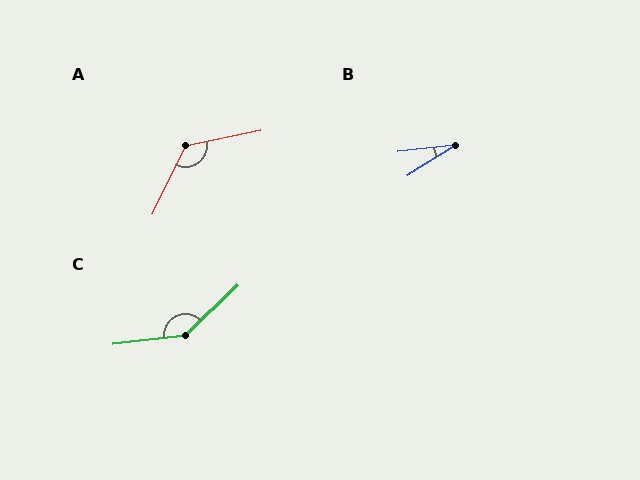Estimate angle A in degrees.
Approximately 128 degrees.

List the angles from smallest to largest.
B (25°), A (128°), C (143°).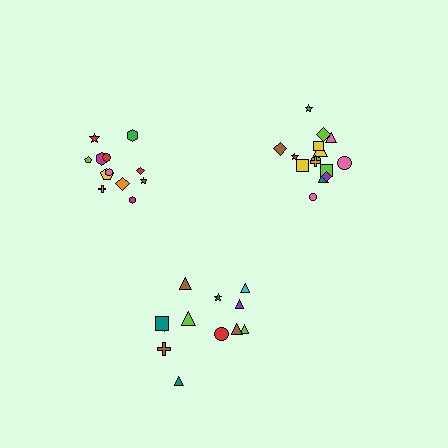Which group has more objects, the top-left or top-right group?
The top-right group.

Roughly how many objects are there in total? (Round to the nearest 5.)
Roughly 40 objects in total.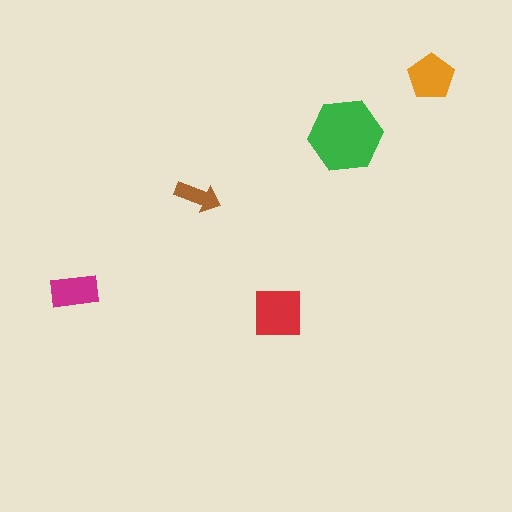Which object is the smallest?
The brown arrow.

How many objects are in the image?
There are 5 objects in the image.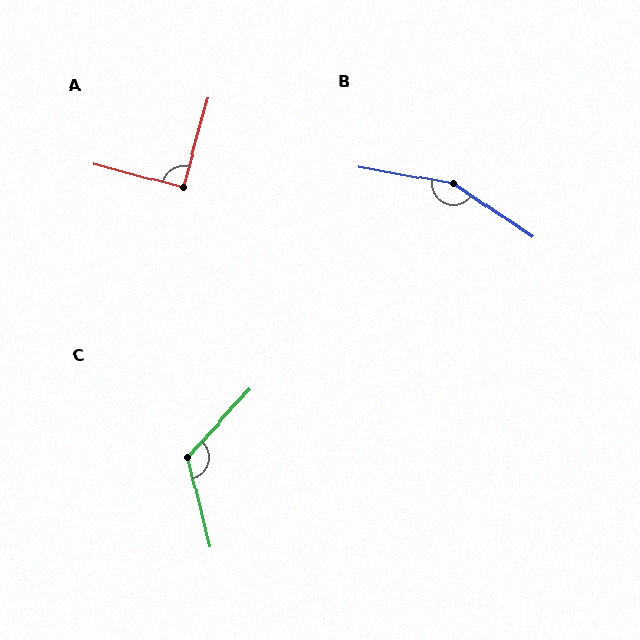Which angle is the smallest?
A, at approximately 91 degrees.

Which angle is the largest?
B, at approximately 156 degrees.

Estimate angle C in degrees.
Approximately 123 degrees.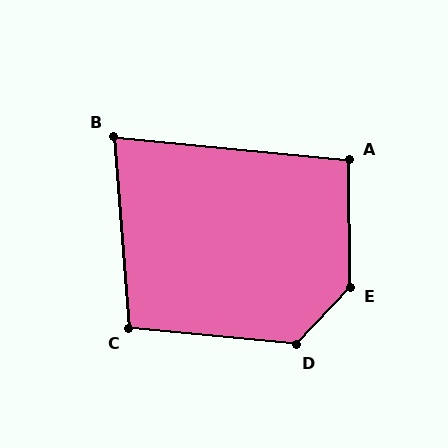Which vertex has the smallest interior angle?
B, at approximately 80 degrees.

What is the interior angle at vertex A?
Approximately 96 degrees (obtuse).